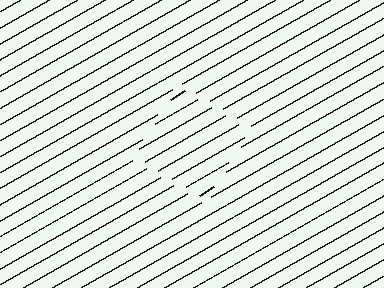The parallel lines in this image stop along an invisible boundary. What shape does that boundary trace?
An illusory square. The interior of the shape contains the same grating, shifted by half a period — the contour is defined by the phase discontinuity where line-ends from the inner and outer gratings abut.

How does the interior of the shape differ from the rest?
The interior of the shape contains the same grating, shifted by half a period — the contour is defined by the phase discontinuity where line-ends from the inner and outer gratings abut.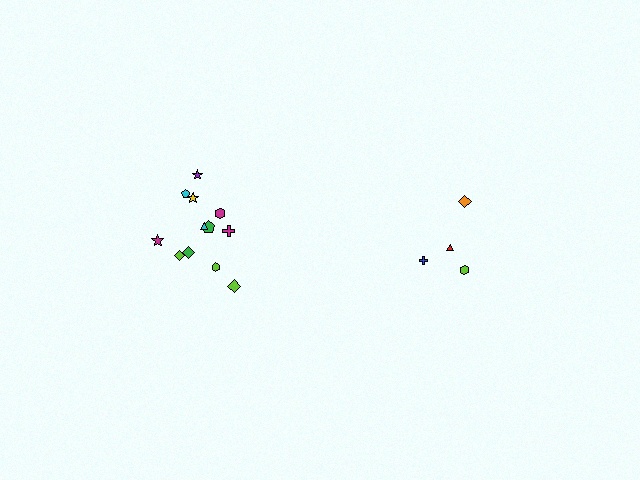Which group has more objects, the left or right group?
The left group.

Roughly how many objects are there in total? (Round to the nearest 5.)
Roughly 15 objects in total.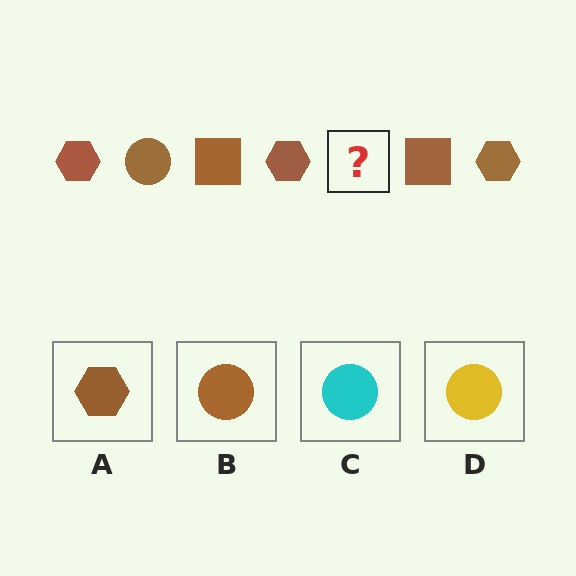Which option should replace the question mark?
Option B.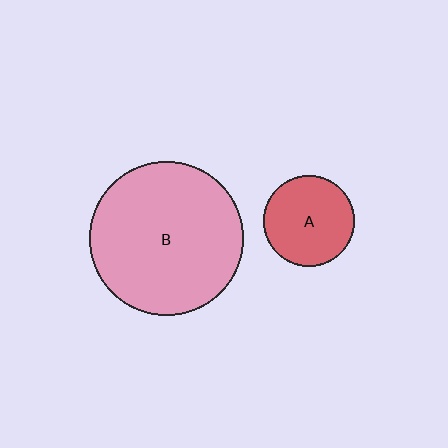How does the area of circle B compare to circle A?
Approximately 2.9 times.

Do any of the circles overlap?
No, none of the circles overlap.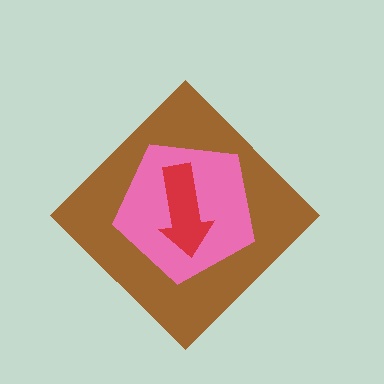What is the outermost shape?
The brown diamond.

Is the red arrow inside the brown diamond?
Yes.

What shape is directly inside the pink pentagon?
The red arrow.